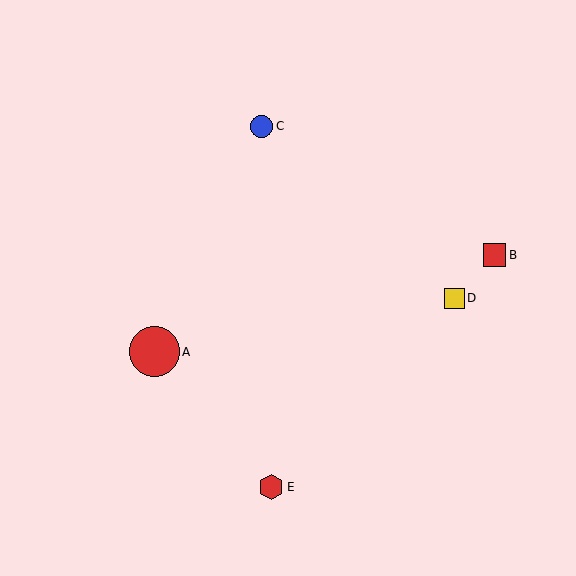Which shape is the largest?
The red circle (labeled A) is the largest.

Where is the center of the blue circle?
The center of the blue circle is at (262, 126).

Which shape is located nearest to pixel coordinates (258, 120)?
The blue circle (labeled C) at (262, 126) is nearest to that location.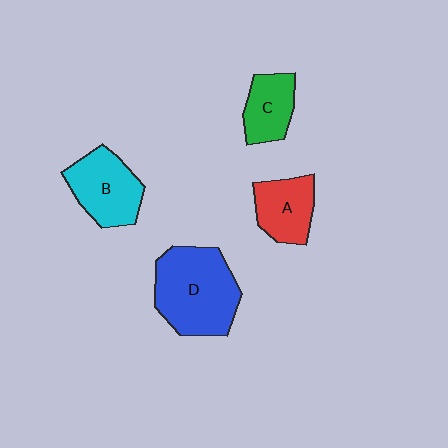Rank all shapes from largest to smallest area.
From largest to smallest: D (blue), B (cyan), A (red), C (green).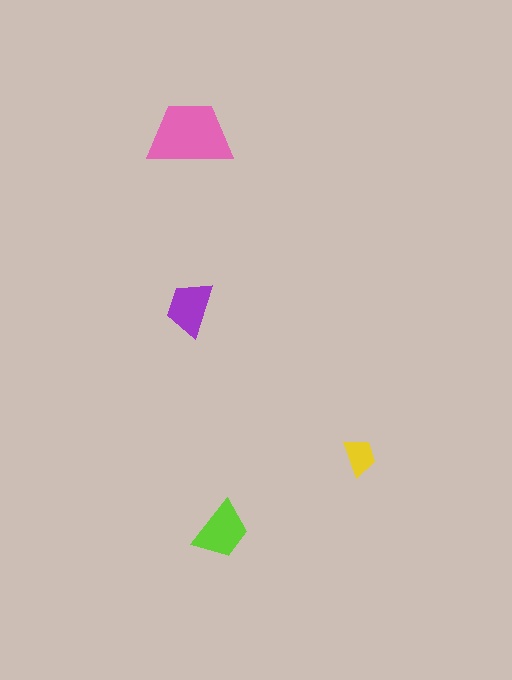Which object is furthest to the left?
The purple trapezoid is leftmost.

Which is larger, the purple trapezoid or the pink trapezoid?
The pink one.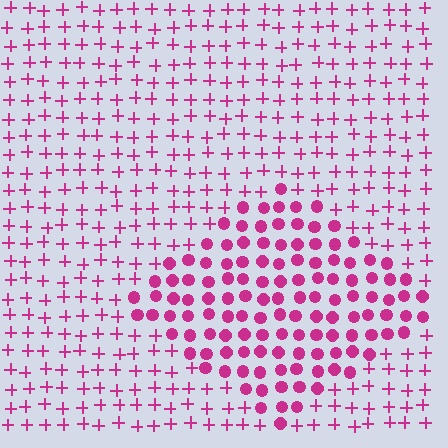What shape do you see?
I see a diamond.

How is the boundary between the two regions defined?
The boundary is defined by a change in element shape: circles inside vs. plus signs outside. All elements share the same color and spacing.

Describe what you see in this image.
The image is filled with small magenta elements arranged in a uniform grid. A diamond-shaped region contains circles, while the surrounding area contains plus signs. The boundary is defined purely by the change in element shape.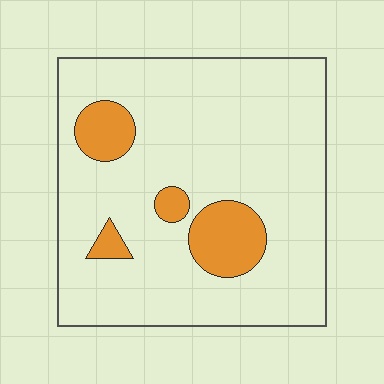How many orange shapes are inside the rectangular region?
4.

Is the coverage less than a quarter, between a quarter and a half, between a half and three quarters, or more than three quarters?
Less than a quarter.